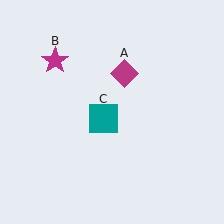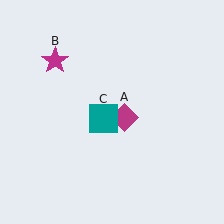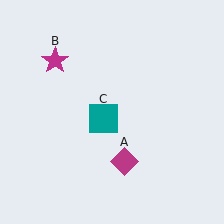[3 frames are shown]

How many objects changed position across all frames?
1 object changed position: magenta diamond (object A).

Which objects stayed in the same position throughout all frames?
Magenta star (object B) and teal square (object C) remained stationary.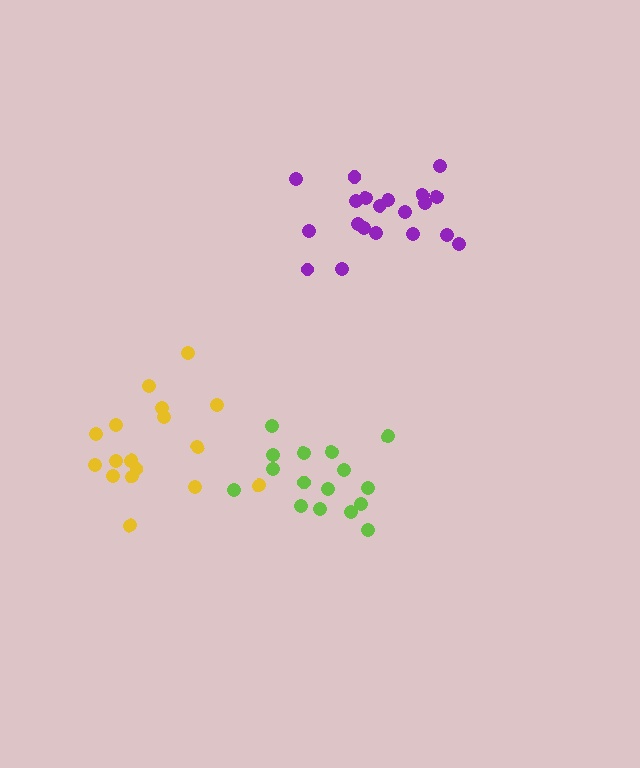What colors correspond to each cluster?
The clusters are colored: lime, purple, yellow.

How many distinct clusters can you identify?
There are 3 distinct clusters.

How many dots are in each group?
Group 1: 16 dots, Group 2: 20 dots, Group 3: 17 dots (53 total).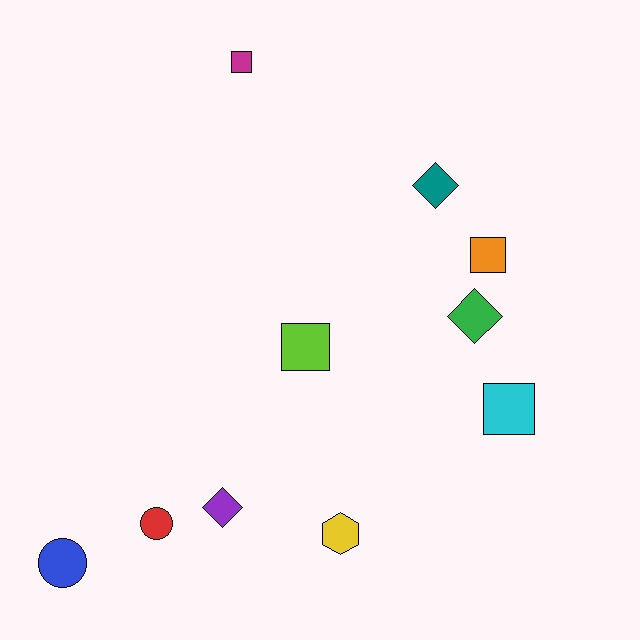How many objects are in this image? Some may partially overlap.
There are 10 objects.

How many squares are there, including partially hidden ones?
There are 4 squares.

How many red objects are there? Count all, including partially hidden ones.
There is 1 red object.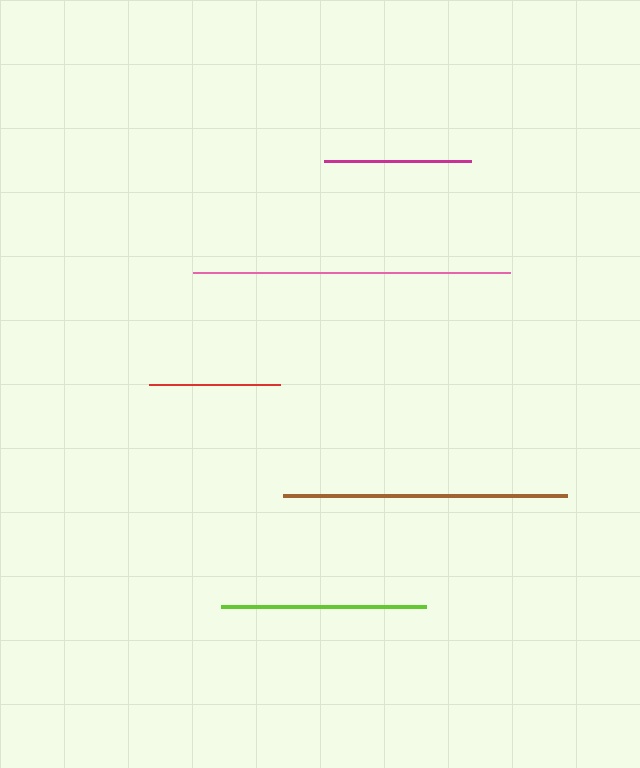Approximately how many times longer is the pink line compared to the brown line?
The pink line is approximately 1.1 times the length of the brown line.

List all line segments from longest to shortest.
From longest to shortest: pink, brown, lime, magenta, red.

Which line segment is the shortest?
The red line is the shortest at approximately 131 pixels.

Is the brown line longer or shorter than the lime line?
The brown line is longer than the lime line.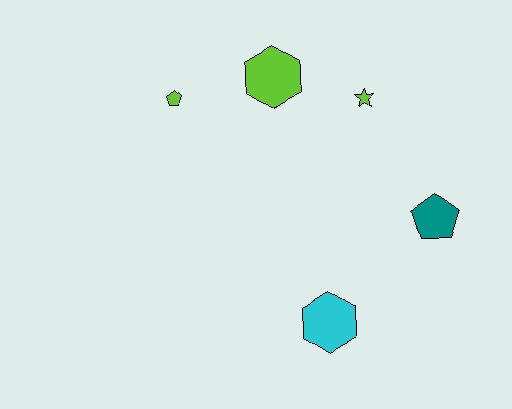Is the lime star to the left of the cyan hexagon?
No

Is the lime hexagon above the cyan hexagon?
Yes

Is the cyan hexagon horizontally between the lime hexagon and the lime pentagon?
No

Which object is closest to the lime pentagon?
The lime hexagon is closest to the lime pentagon.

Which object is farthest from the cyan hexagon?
The lime pentagon is farthest from the cyan hexagon.